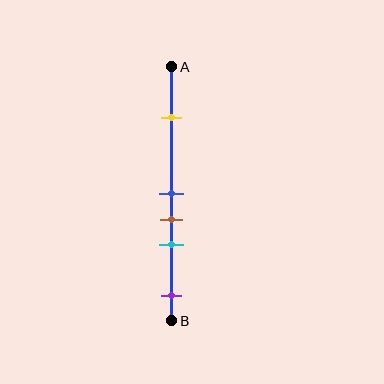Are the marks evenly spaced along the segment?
No, the marks are not evenly spaced.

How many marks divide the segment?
There are 5 marks dividing the segment.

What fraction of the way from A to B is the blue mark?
The blue mark is approximately 50% (0.5) of the way from A to B.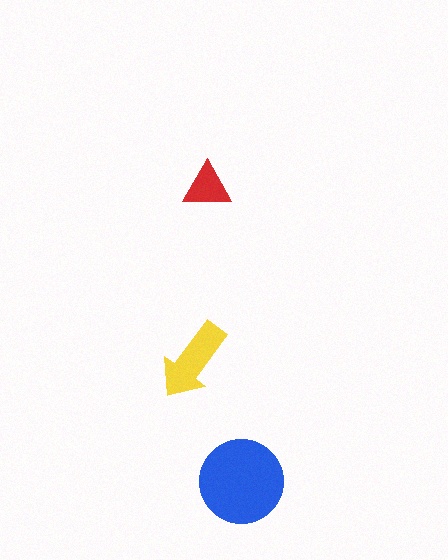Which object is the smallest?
The red triangle.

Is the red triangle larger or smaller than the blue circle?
Smaller.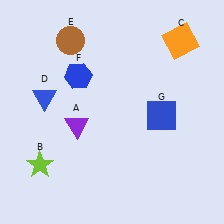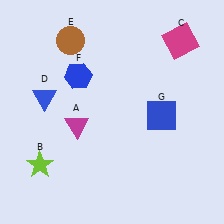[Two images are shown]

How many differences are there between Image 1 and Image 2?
There are 2 differences between the two images.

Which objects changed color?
A changed from purple to magenta. C changed from orange to magenta.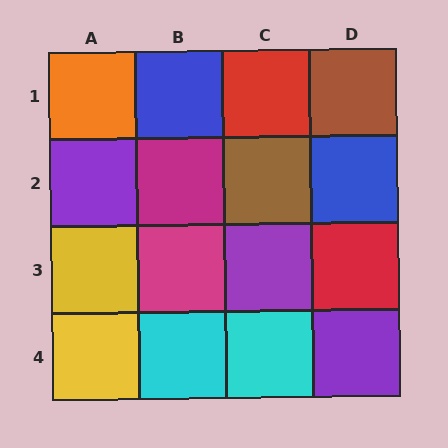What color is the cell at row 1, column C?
Red.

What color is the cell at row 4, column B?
Cyan.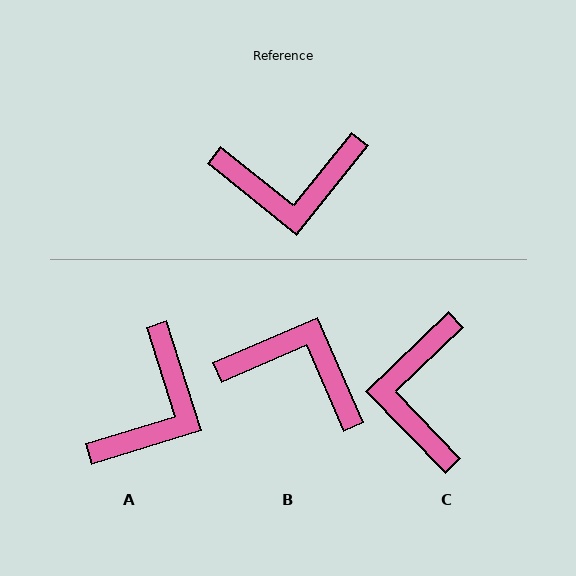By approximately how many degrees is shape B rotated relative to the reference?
Approximately 152 degrees counter-clockwise.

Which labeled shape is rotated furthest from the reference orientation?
B, about 152 degrees away.